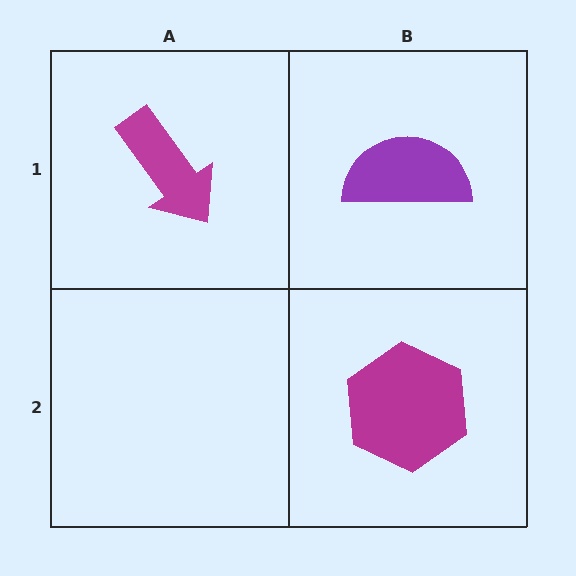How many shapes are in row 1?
2 shapes.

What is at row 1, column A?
A magenta arrow.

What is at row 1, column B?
A purple semicircle.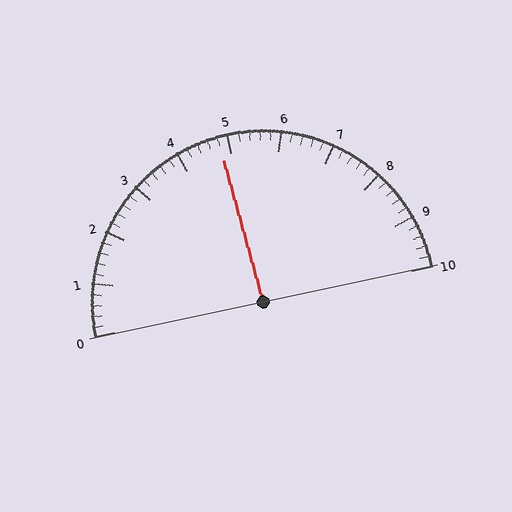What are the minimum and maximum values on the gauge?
The gauge ranges from 0 to 10.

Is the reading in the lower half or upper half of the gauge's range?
The reading is in the lower half of the range (0 to 10).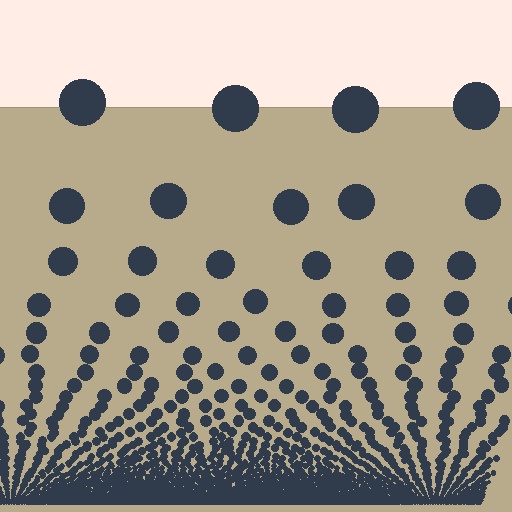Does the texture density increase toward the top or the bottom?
Density increases toward the bottom.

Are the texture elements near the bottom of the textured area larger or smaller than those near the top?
Smaller. The gradient is inverted — elements near the bottom are smaller and denser.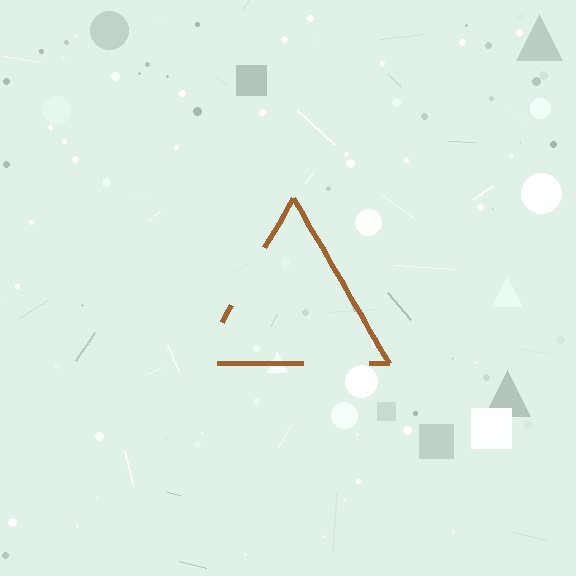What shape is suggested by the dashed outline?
The dashed outline suggests a triangle.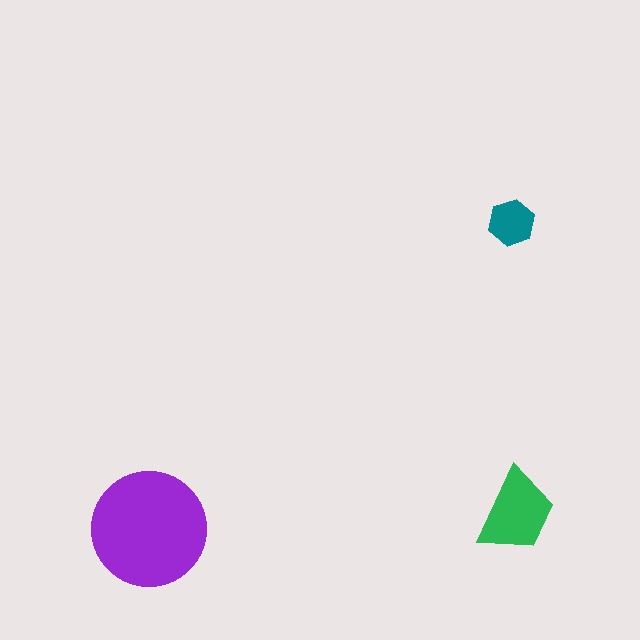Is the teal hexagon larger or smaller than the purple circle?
Smaller.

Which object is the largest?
The purple circle.